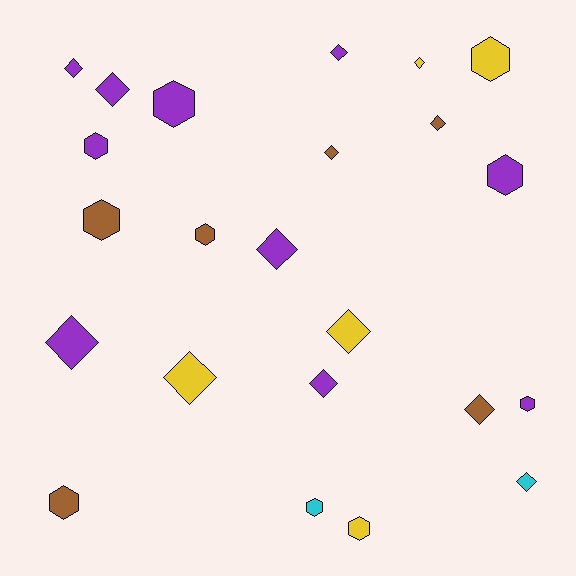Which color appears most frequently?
Purple, with 10 objects.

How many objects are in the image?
There are 23 objects.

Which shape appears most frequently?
Diamond, with 13 objects.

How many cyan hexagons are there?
There is 1 cyan hexagon.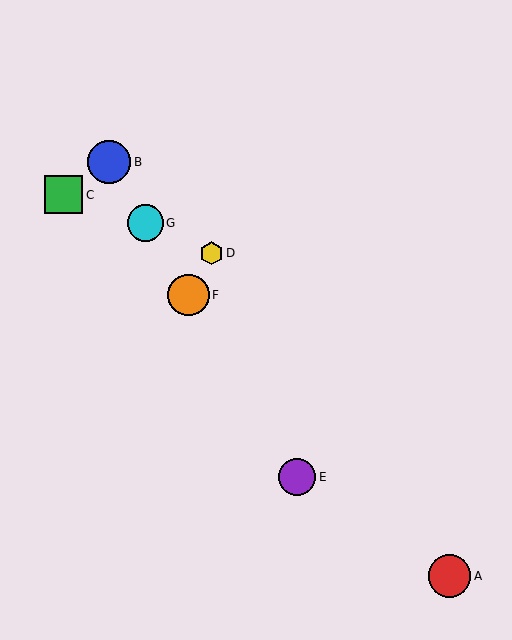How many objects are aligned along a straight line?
4 objects (B, E, F, G) are aligned along a straight line.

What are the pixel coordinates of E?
Object E is at (297, 477).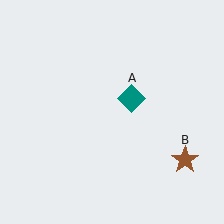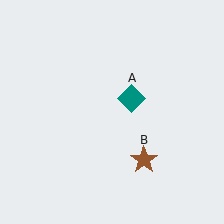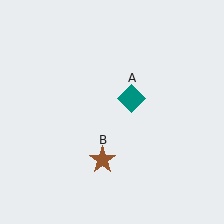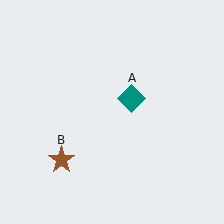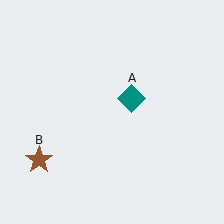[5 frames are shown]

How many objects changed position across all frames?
1 object changed position: brown star (object B).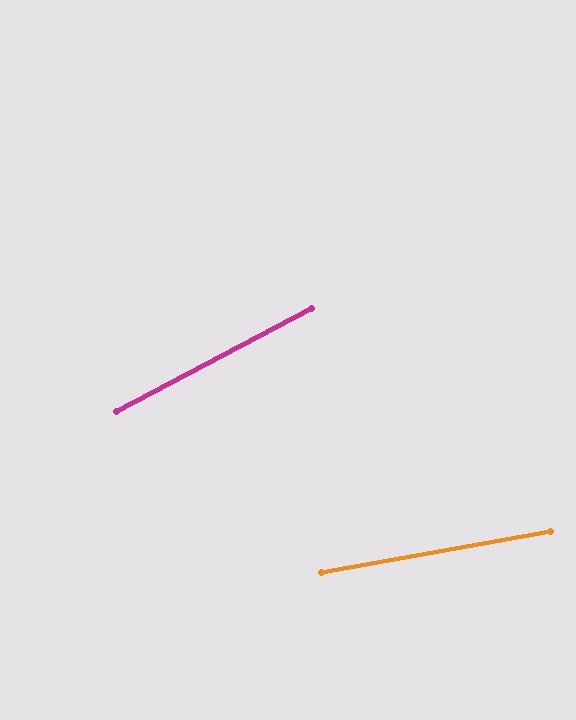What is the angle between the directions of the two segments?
Approximately 18 degrees.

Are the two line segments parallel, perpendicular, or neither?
Neither parallel nor perpendicular — they differ by about 18°.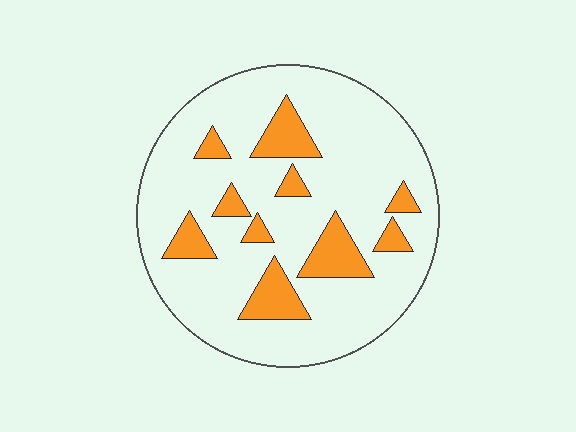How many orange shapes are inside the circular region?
10.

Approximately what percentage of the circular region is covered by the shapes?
Approximately 20%.